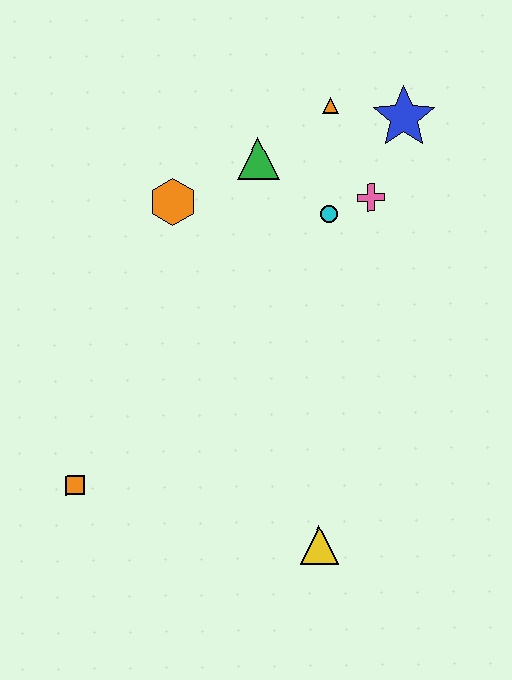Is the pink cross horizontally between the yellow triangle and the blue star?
Yes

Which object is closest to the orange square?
The yellow triangle is closest to the orange square.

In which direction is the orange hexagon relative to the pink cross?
The orange hexagon is to the left of the pink cross.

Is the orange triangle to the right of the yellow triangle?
Yes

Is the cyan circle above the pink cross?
No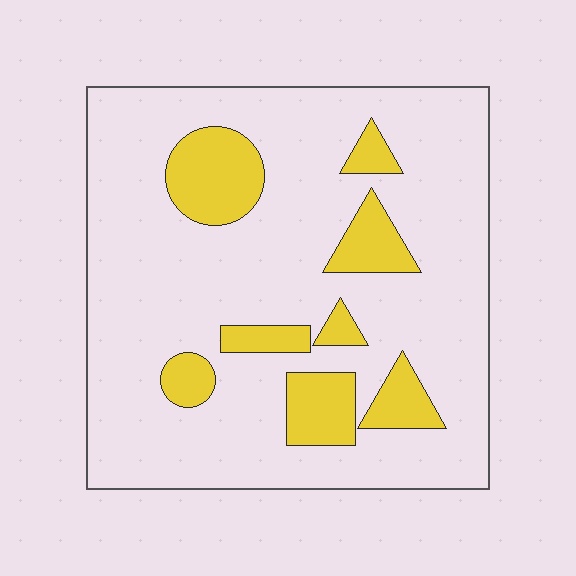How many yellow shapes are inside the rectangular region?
8.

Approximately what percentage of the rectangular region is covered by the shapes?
Approximately 20%.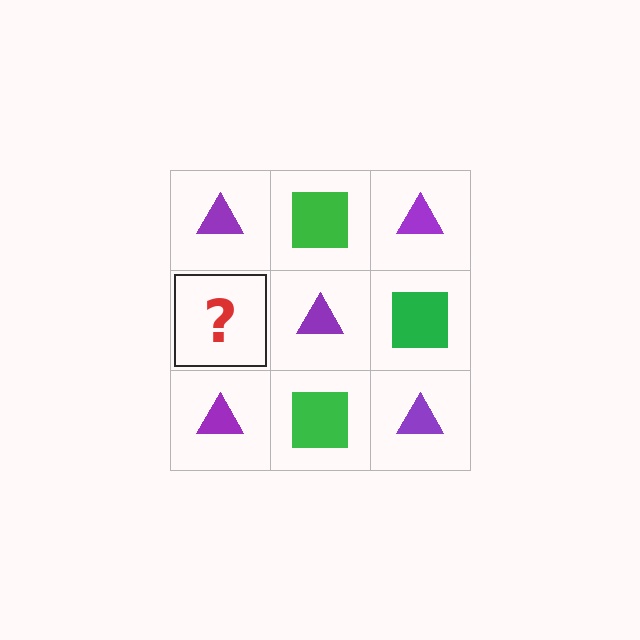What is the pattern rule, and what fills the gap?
The rule is that it alternates purple triangle and green square in a checkerboard pattern. The gap should be filled with a green square.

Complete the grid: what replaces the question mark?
The question mark should be replaced with a green square.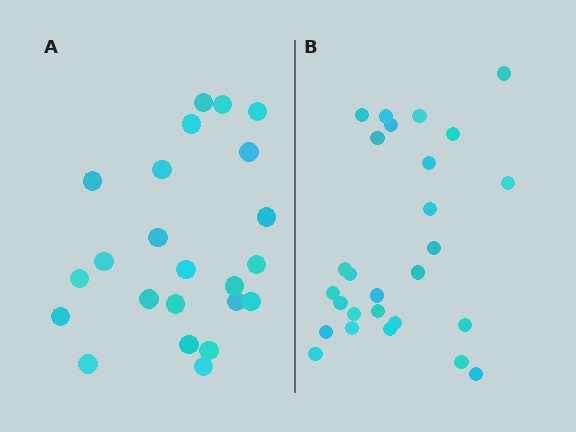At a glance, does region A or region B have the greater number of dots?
Region B (the right region) has more dots.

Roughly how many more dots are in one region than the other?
Region B has about 4 more dots than region A.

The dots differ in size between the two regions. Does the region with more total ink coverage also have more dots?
No. Region A has more total ink coverage because its dots are larger, but region B actually contains more individual dots. Total area can be misleading — the number of items is what matters here.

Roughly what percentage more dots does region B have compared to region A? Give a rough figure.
About 15% more.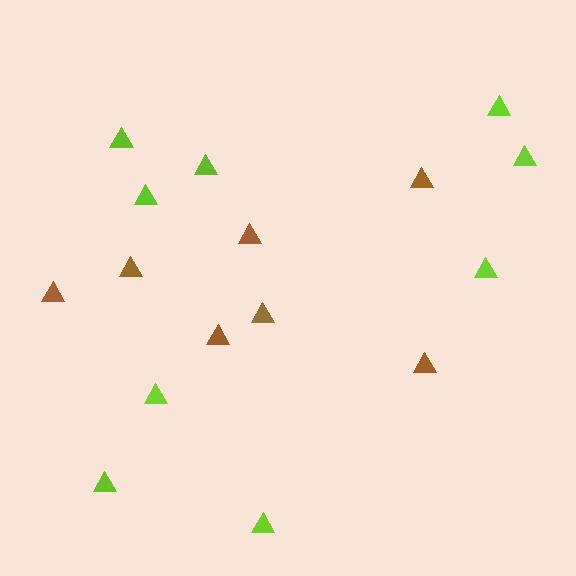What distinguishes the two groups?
There are 2 groups: one group of brown triangles (7) and one group of lime triangles (9).